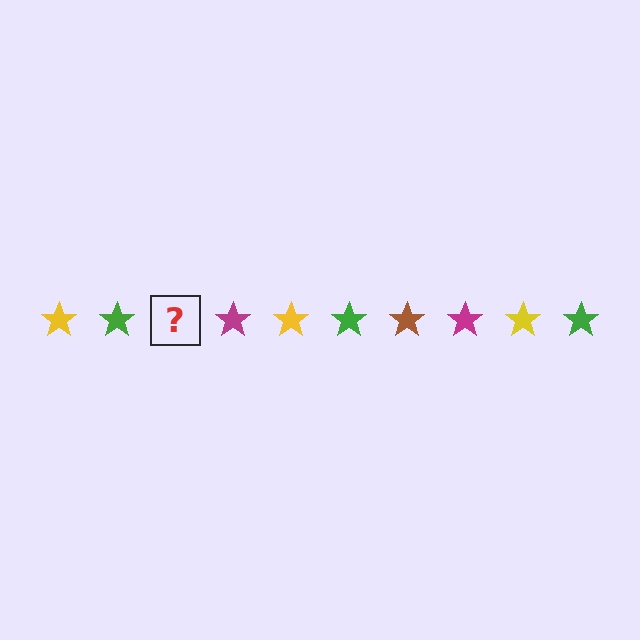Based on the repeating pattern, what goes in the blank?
The blank should be a brown star.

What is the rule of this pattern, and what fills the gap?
The rule is that the pattern cycles through yellow, green, brown, magenta stars. The gap should be filled with a brown star.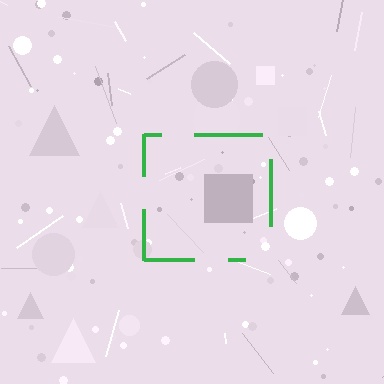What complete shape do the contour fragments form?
The contour fragments form a square.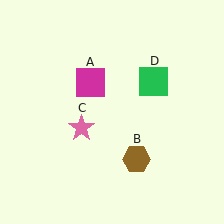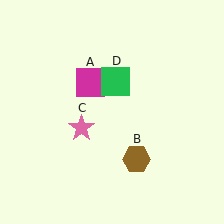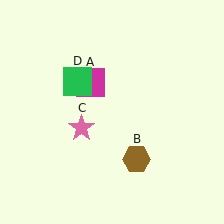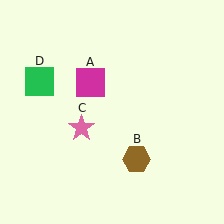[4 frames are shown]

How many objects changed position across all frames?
1 object changed position: green square (object D).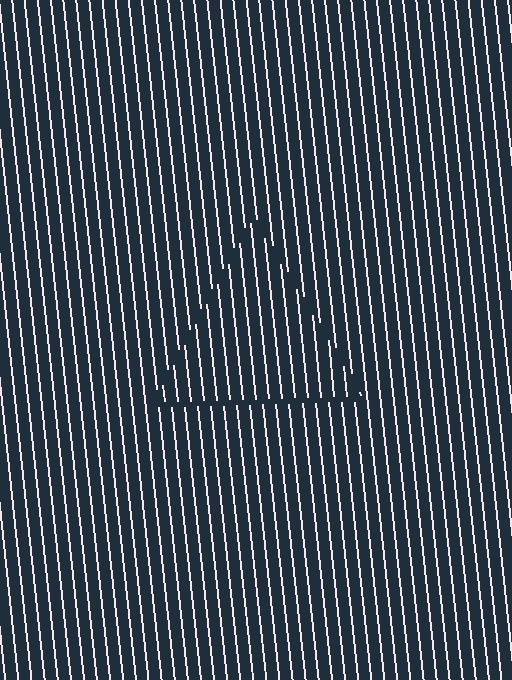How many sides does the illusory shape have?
3 sides — the line-ends trace a triangle.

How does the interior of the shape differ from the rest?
The interior of the shape contains the same grating, shifted by half a period — the contour is defined by the phase discontinuity where line-ends from the inner and outer gratings abut.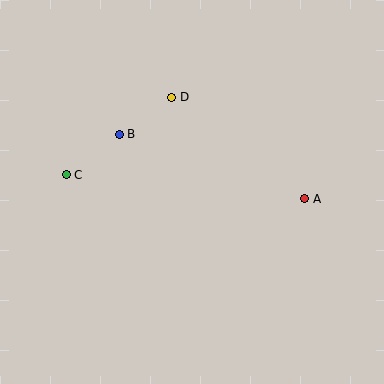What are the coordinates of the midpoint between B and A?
The midpoint between B and A is at (212, 166).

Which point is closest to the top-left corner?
Point B is closest to the top-left corner.